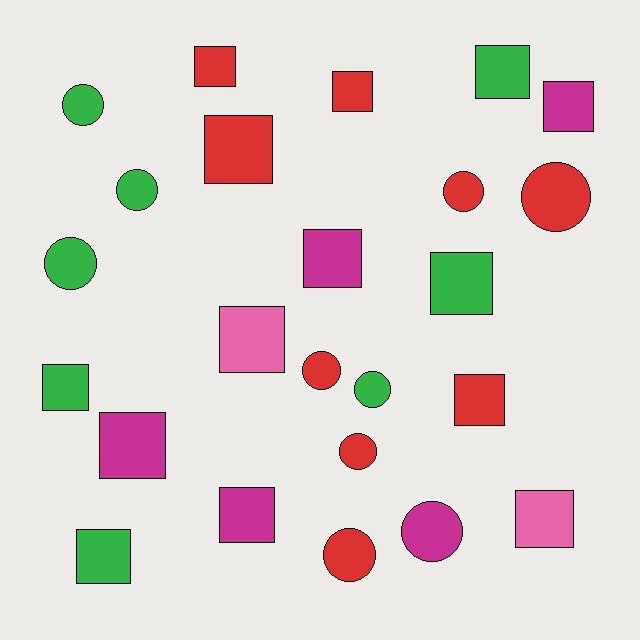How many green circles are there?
There are 4 green circles.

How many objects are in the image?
There are 24 objects.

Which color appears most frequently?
Red, with 9 objects.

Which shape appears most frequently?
Square, with 14 objects.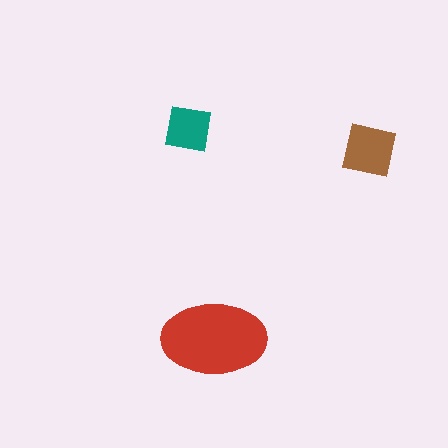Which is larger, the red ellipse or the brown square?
The red ellipse.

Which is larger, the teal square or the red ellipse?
The red ellipse.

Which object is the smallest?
The teal square.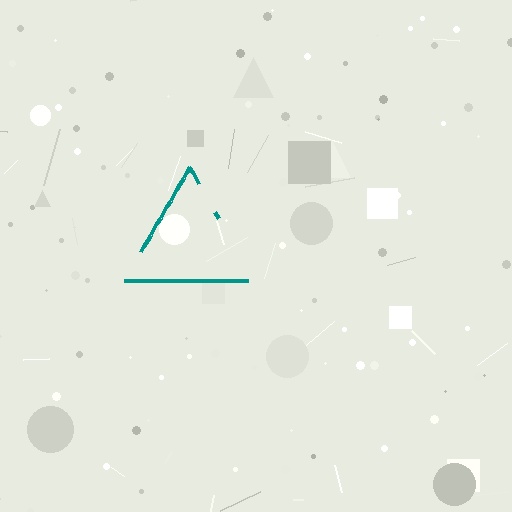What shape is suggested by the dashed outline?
The dashed outline suggests a triangle.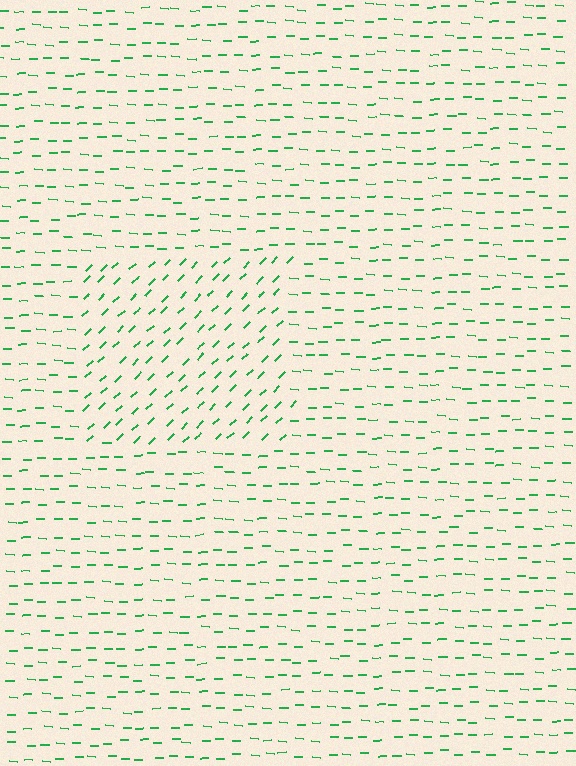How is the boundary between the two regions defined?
The boundary is defined purely by a change in line orientation (approximately 45 degrees difference). All lines are the same color and thickness.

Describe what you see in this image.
The image is filled with small green line segments. A rectangle region in the image has lines oriented differently from the surrounding lines, creating a visible texture boundary.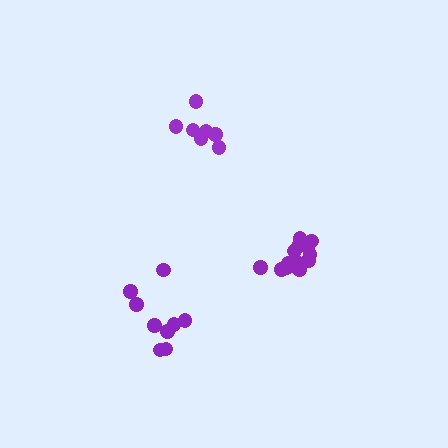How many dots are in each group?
Group 1: 14 dots, Group 2: 8 dots, Group 3: 9 dots (31 total).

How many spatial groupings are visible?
There are 3 spatial groupings.